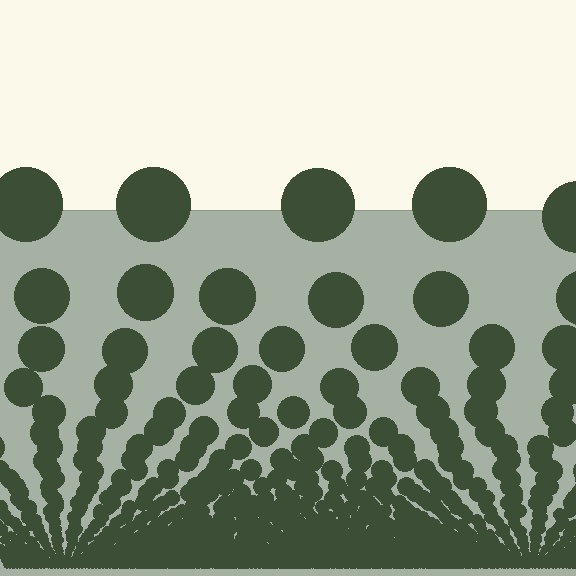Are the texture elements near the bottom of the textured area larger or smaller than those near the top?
Smaller. The gradient is inverted — elements near the bottom are smaller and denser.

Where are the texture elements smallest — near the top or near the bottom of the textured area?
Near the bottom.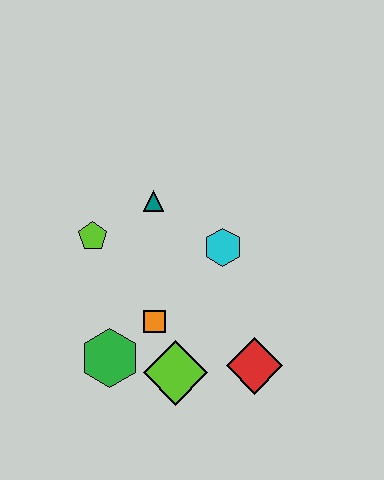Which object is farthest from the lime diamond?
The teal triangle is farthest from the lime diamond.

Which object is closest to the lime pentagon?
The teal triangle is closest to the lime pentagon.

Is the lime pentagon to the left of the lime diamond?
Yes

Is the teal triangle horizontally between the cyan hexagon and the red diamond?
No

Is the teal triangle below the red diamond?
No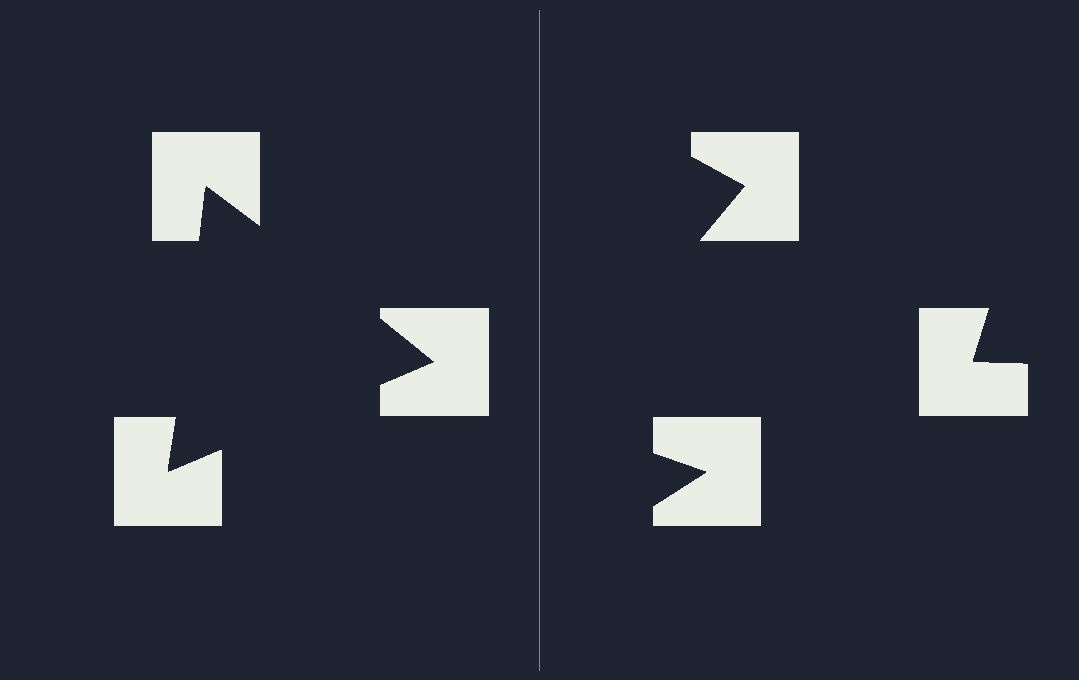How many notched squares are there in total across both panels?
6 — 3 on each side.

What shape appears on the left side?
An illusory triangle.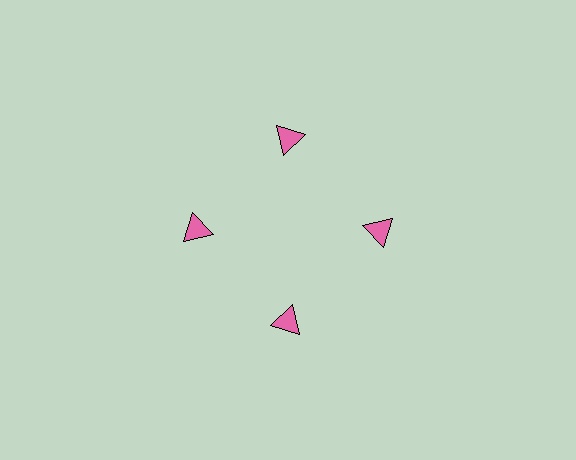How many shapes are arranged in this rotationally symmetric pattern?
There are 4 shapes, arranged in 4 groups of 1.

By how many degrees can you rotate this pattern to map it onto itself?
The pattern maps onto itself every 90 degrees of rotation.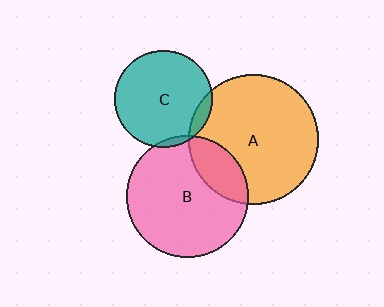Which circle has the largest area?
Circle A (orange).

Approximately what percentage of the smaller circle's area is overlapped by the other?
Approximately 20%.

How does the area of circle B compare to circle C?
Approximately 1.5 times.